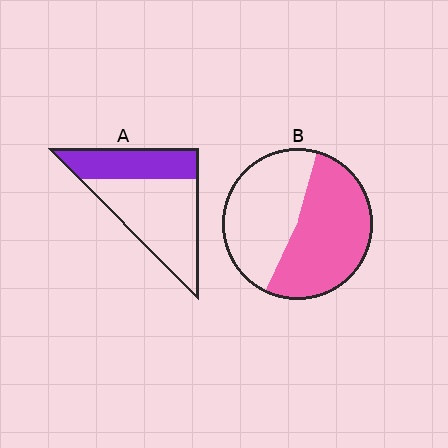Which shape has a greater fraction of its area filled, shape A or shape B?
Shape B.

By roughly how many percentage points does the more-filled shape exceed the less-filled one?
By roughly 15 percentage points (B over A).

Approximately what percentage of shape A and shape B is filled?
A is approximately 35% and B is approximately 55%.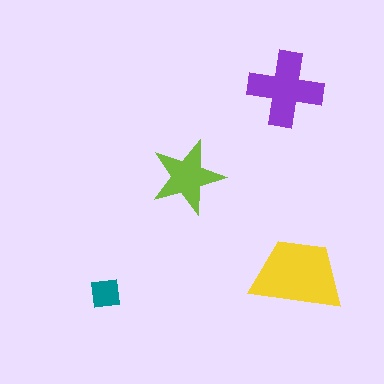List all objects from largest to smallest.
The yellow trapezoid, the purple cross, the lime star, the teal square.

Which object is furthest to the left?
The teal square is leftmost.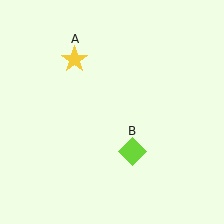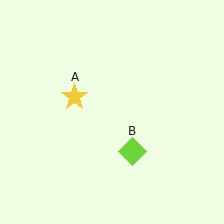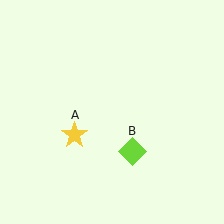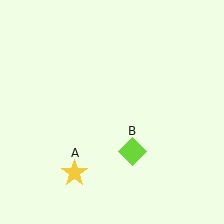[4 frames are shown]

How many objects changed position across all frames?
1 object changed position: yellow star (object A).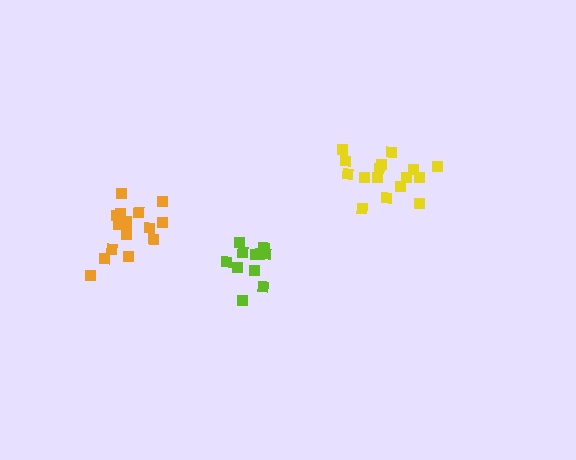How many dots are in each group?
Group 1: 12 dots, Group 2: 16 dots, Group 3: 16 dots (44 total).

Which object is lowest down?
The lime cluster is bottommost.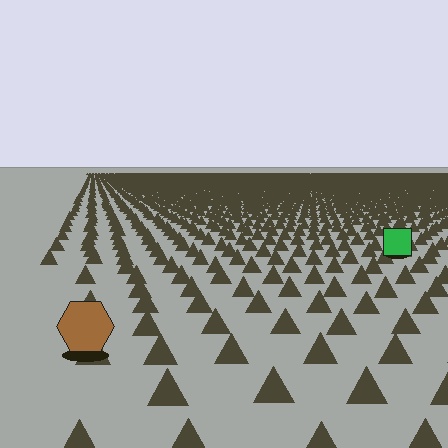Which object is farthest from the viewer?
The green square is farthest from the viewer. It appears smaller and the ground texture around it is denser.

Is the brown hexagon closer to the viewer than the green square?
Yes. The brown hexagon is closer — you can tell from the texture gradient: the ground texture is coarser near it.